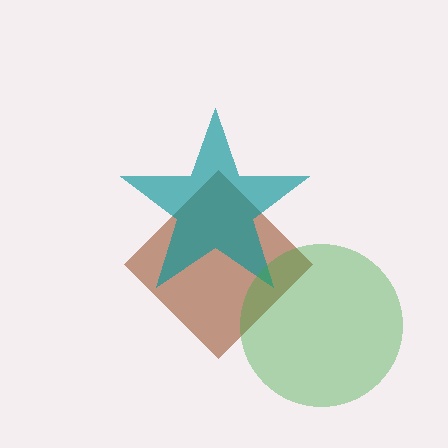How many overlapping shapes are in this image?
There are 3 overlapping shapes in the image.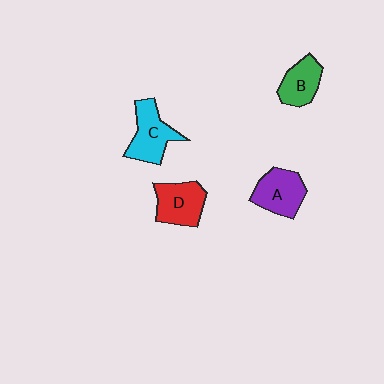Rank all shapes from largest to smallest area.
From largest to smallest: C (cyan), D (red), A (purple), B (green).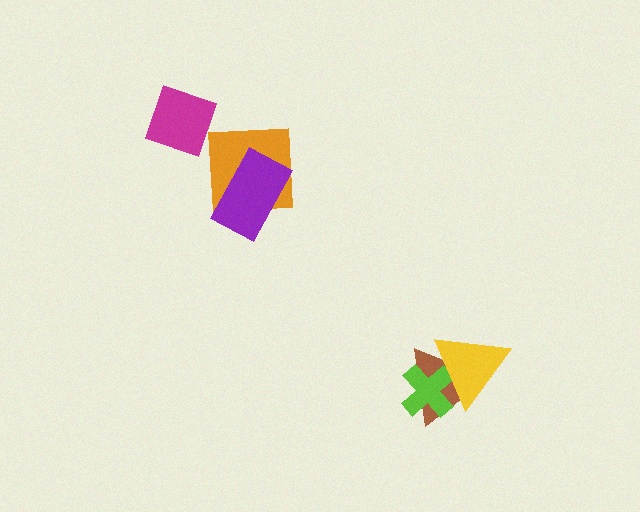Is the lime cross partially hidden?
Yes, it is partially covered by another shape.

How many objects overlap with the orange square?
1 object overlaps with the orange square.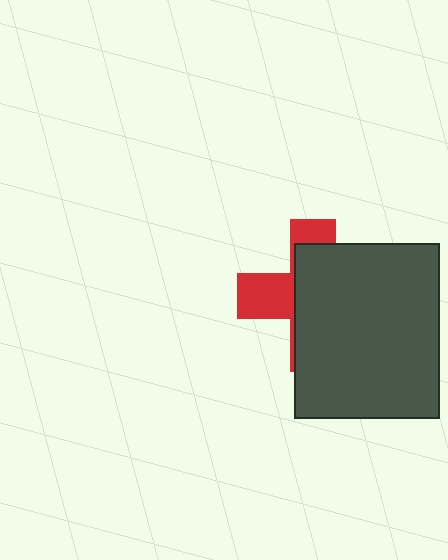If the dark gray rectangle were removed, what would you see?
You would see the complete red cross.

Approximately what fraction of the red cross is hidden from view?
Roughly 66% of the red cross is hidden behind the dark gray rectangle.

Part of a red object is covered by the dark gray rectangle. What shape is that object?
It is a cross.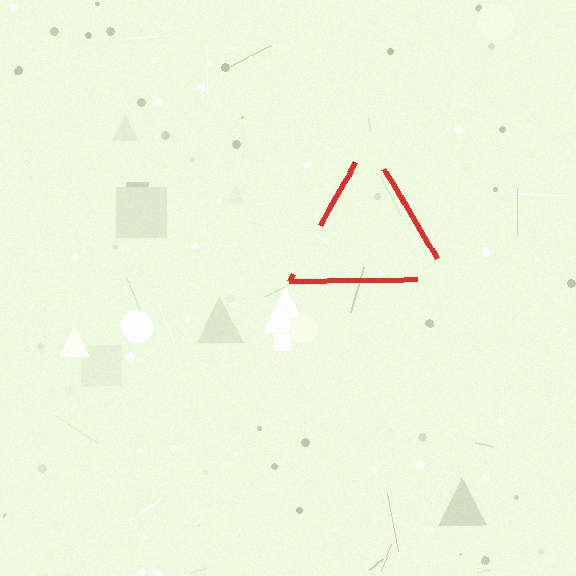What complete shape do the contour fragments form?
The contour fragments form a triangle.